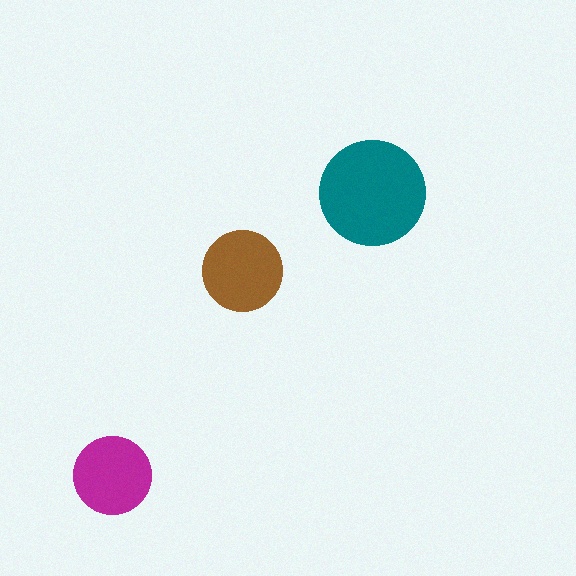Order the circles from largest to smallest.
the teal one, the brown one, the magenta one.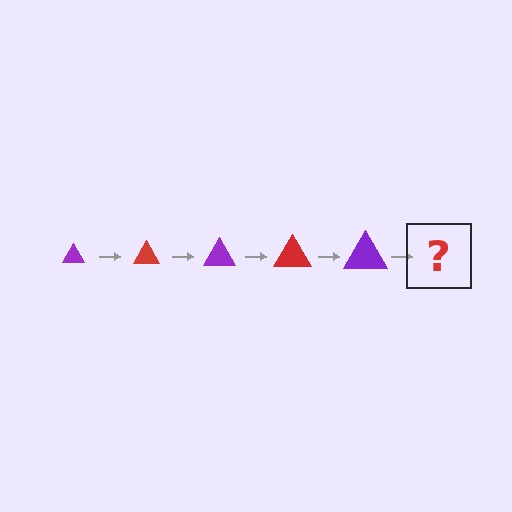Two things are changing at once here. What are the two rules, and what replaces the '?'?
The two rules are that the triangle grows larger each step and the color cycles through purple and red. The '?' should be a red triangle, larger than the previous one.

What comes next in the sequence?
The next element should be a red triangle, larger than the previous one.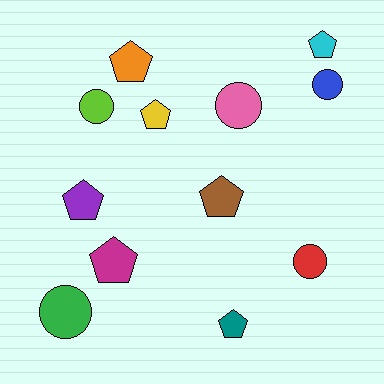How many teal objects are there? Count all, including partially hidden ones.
There is 1 teal object.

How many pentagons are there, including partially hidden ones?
There are 7 pentagons.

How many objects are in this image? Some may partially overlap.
There are 12 objects.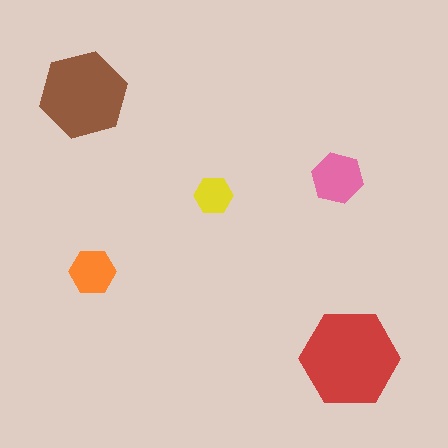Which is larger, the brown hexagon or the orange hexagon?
The brown one.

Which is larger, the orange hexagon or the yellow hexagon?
The orange one.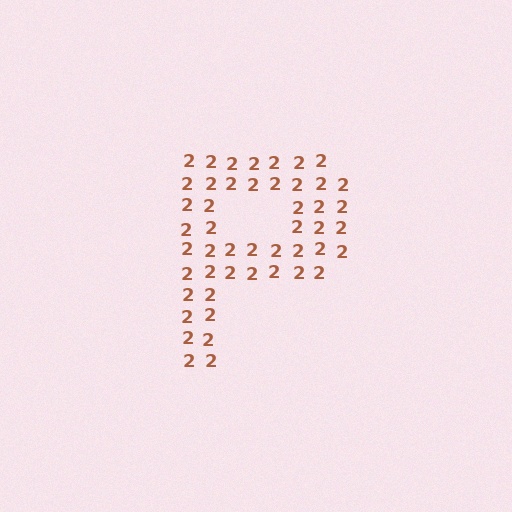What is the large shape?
The large shape is the letter P.